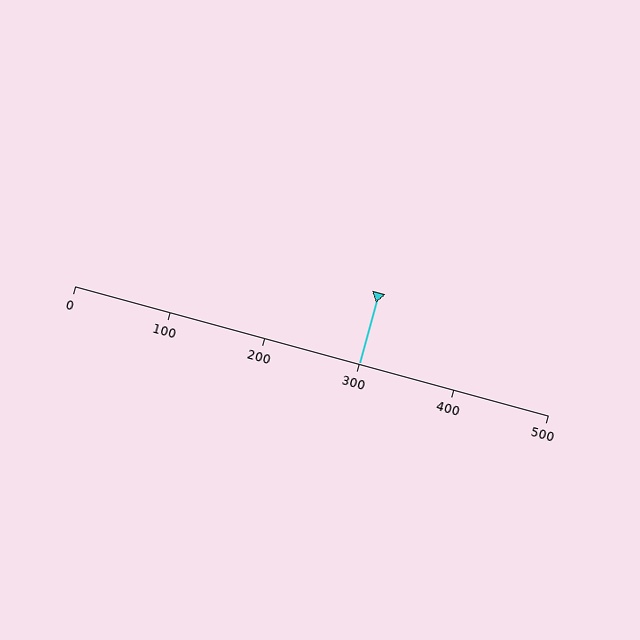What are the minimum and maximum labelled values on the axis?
The axis runs from 0 to 500.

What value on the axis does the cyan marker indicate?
The marker indicates approximately 300.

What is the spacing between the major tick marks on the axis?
The major ticks are spaced 100 apart.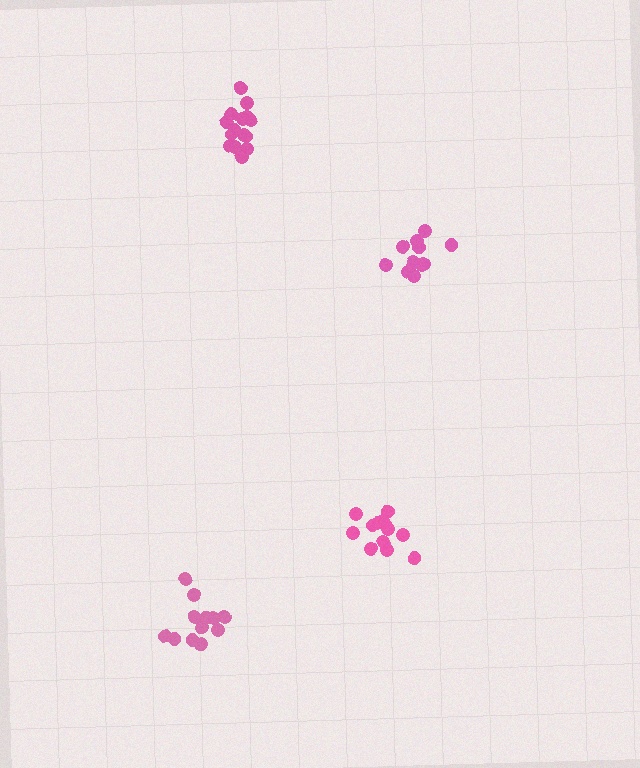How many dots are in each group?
Group 1: 15 dots, Group 2: 13 dots, Group 3: 12 dots, Group 4: 11 dots (51 total).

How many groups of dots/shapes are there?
There are 4 groups.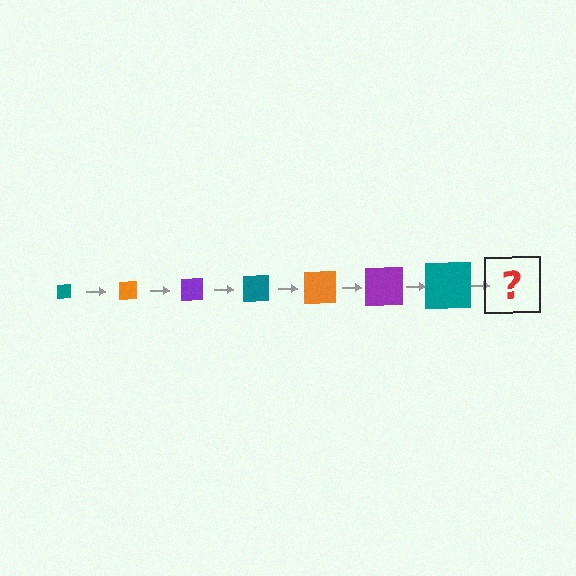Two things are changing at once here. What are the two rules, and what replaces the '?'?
The two rules are that the square grows larger each step and the color cycles through teal, orange, and purple. The '?' should be an orange square, larger than the previous one.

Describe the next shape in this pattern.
It should be an orange square, larger than the previous one.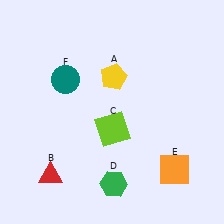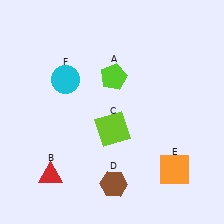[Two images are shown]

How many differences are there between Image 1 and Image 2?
There are 3 differences between the two images.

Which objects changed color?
A changed from yellow to lime. D changed from green to brown. F changed from teal to cyan.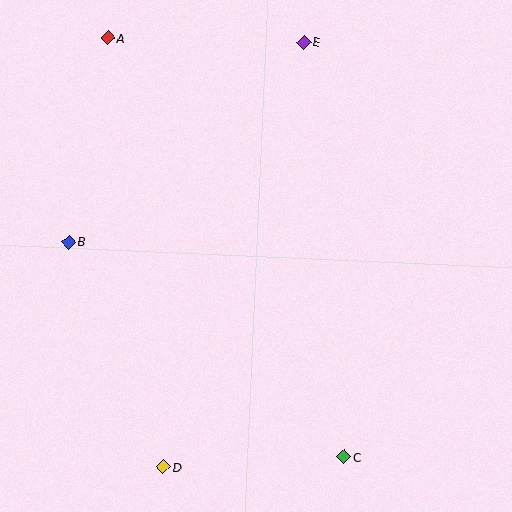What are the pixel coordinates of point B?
Point B is at (68, 242).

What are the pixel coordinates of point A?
Point A is at (108, 38).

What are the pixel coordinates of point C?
Point C is at (344, 457).